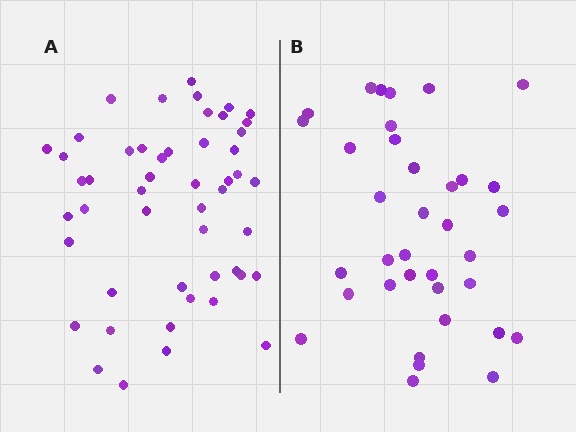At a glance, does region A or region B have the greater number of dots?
Region A (the left region) has more dots.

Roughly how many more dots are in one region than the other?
Region A has approximately 15 more dots than region B.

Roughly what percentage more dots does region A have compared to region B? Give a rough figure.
About 40% more.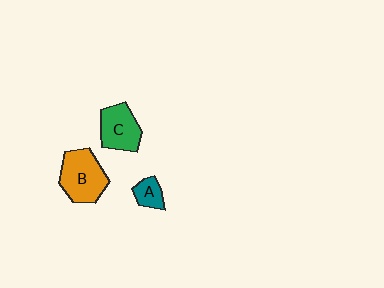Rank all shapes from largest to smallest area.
From largest to smallest: B (orange), C (green), A (teal).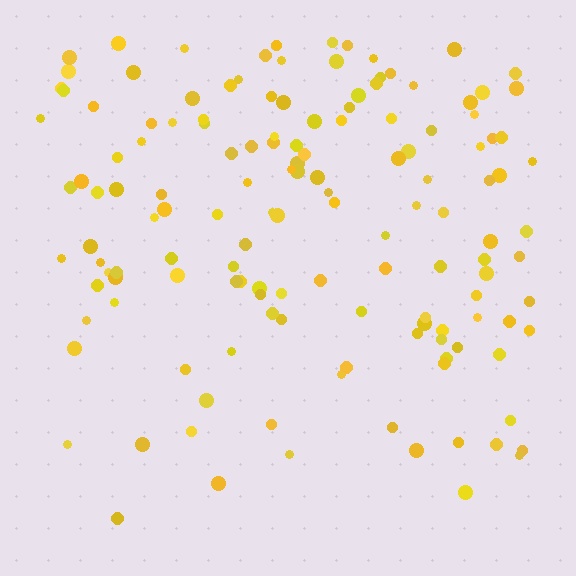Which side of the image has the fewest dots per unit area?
The bottom.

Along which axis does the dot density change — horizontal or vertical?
Vertical.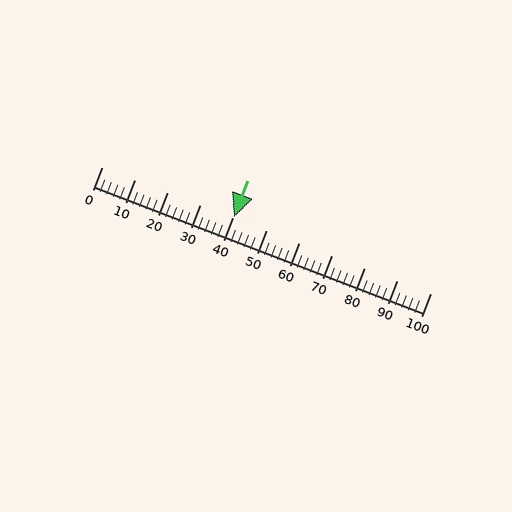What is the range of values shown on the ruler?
The ruler shows values from 0 to 100.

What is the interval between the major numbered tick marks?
The major tick marks are spaced 10 units apart.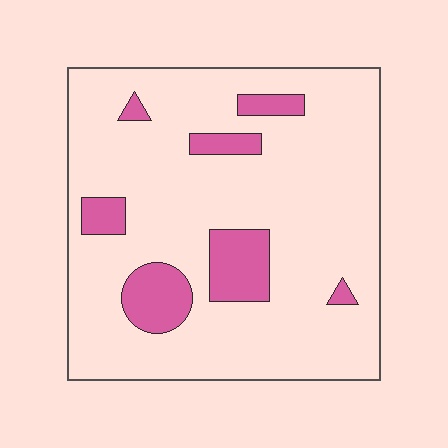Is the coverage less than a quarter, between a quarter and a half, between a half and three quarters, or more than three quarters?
Less than a quarter.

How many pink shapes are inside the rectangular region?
7.